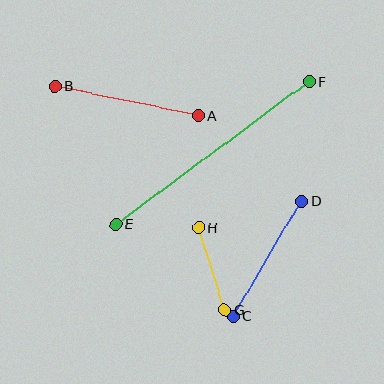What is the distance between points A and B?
The distance is approximately 146 pixels.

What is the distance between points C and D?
The distance is approximately 134 pixels.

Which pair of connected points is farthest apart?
Points E and F are farthest apart.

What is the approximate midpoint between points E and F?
The midpoint is at approximately (212, 153) pixels.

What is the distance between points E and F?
The distance is approximately 240 pixels.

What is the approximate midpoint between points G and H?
The midpoint is at approximately (212, 269) pixels.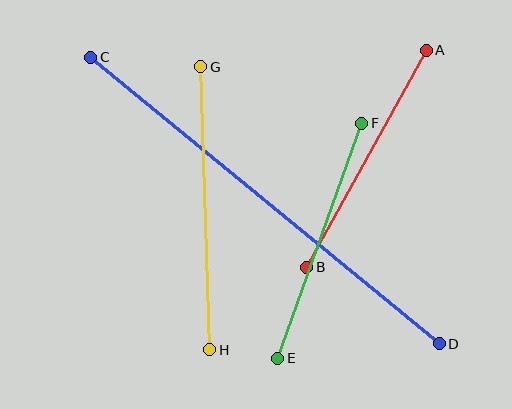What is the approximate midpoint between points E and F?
The midpoint is at approximately (320, 241) pixels.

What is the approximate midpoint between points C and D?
The midpoint is at approximately (265, 201) pixels.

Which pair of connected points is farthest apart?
Points C and D are farthest apart.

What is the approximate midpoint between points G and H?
The midpoint is at approximately (205, 208) pixels.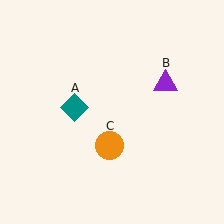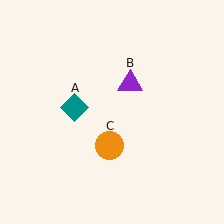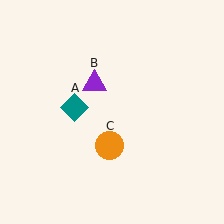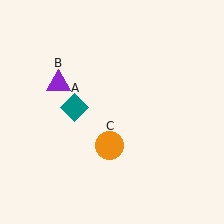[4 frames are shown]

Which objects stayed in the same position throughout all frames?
Teal diamond (object A) and orange circle (object C) remained stationary.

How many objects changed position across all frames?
1 object changed position: purple triangle (object B).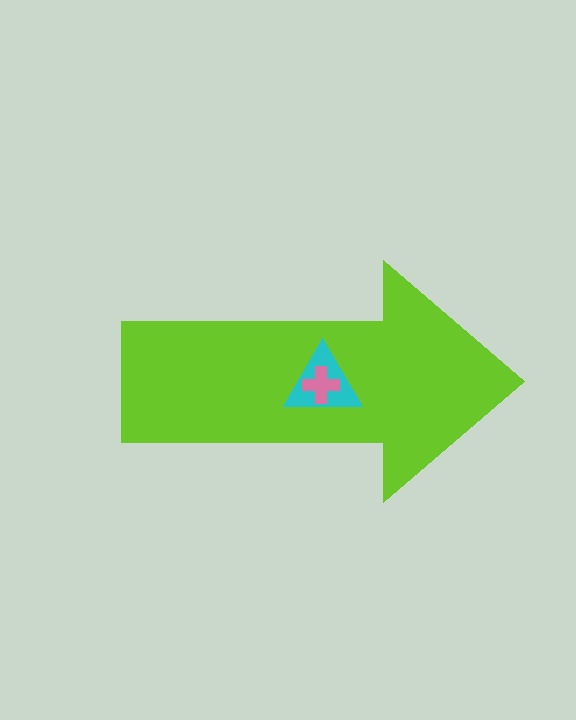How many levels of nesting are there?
3.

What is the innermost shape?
The pink cross.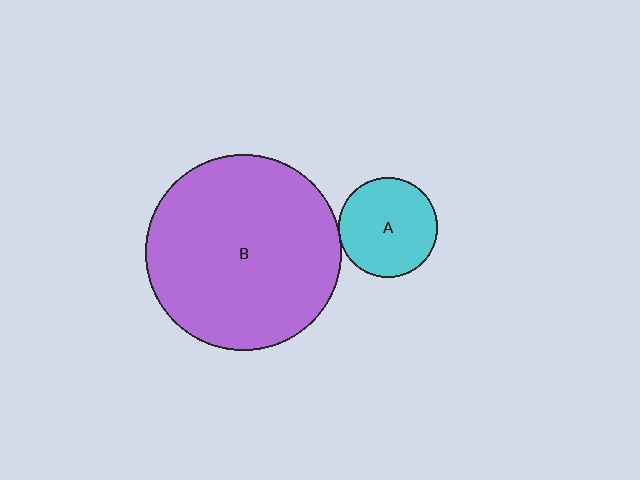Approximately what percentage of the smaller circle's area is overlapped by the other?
Approximately 5%.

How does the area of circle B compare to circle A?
Approximately 3.8 times.